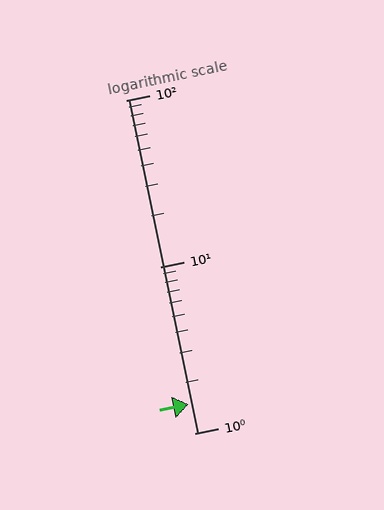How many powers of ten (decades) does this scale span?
The scale spans 2 decades, from 1 to 100.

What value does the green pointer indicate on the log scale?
The pointer indicates approximately 1.5.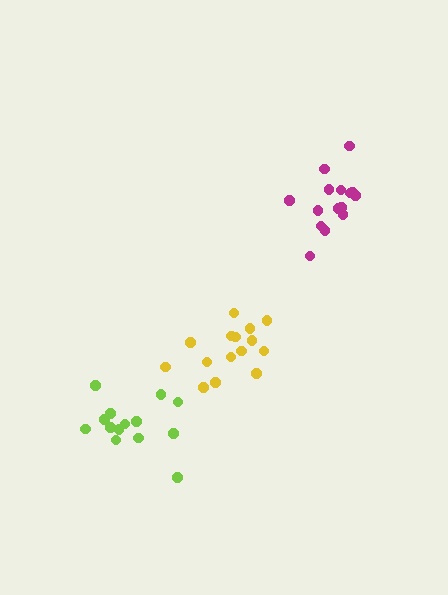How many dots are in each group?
Group 1: 15 dots, Group 2: 16 dots, Group 3: 14 dots (45 total).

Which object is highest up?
The magenta cluster is topmost.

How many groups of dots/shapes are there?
There are 3 groups.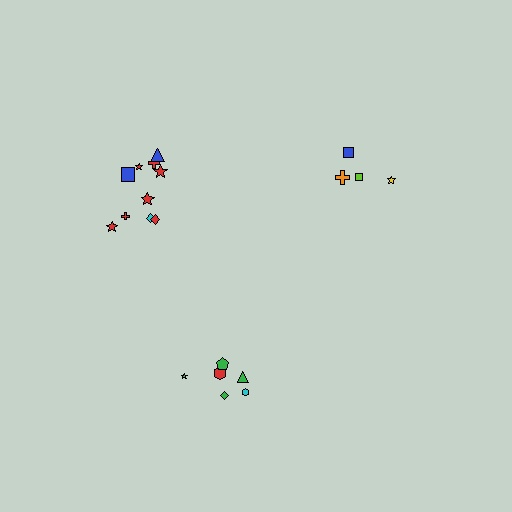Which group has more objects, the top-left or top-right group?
The top-left group.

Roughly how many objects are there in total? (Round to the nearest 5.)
Roughly 20 objects in total.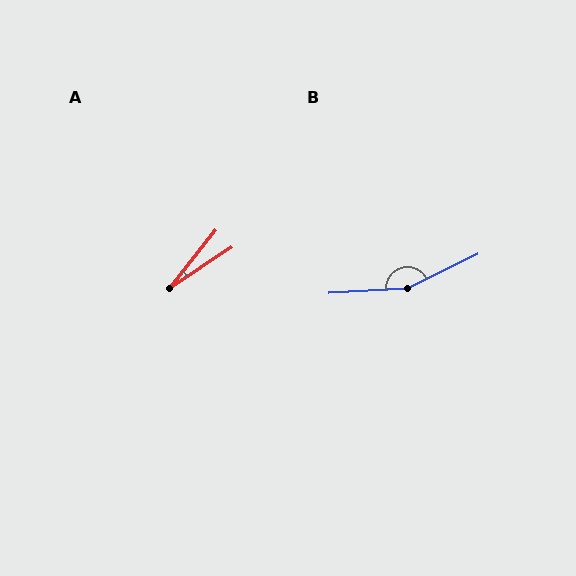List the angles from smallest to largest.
A (18°), B (157°).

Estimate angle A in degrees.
Approximately 18 degrees.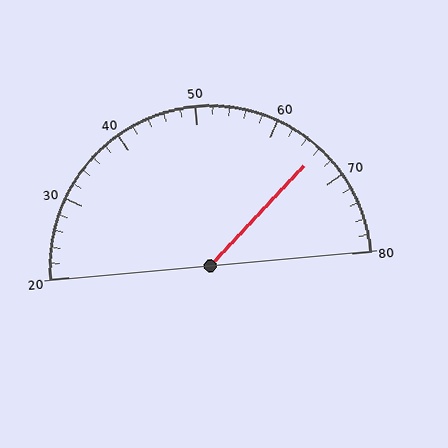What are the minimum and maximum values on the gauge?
The gauge ranges from 20 to 80.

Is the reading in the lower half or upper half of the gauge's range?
The reading is in the upper half of the range (20 to 80).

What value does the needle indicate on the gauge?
The needle indicates approximately 66.